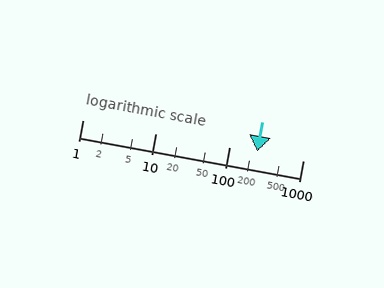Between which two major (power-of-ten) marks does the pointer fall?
The pointer is between 100 and 1000.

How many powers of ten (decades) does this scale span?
The scale spans 3 decades, from 1 to 1000.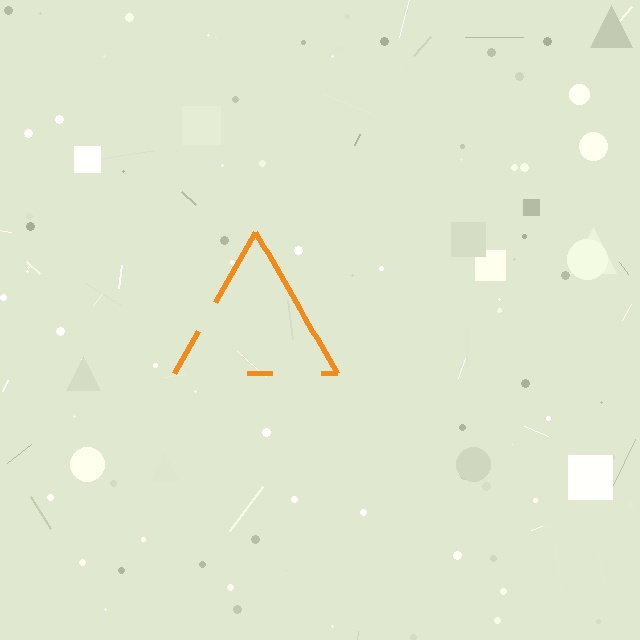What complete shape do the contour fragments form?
The contour fragments form a triangle.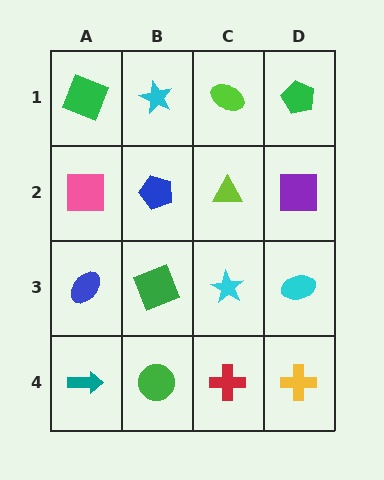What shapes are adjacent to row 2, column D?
A green pentagon (row 1, column D), a cyan ellipse (row 3, column D), a lime triangle (row 2, column C).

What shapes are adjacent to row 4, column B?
A green square (row 3, column B), a teal arrow (row 4, column A), a red cross (row 4, column C).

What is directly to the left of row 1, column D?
A lime ellipse.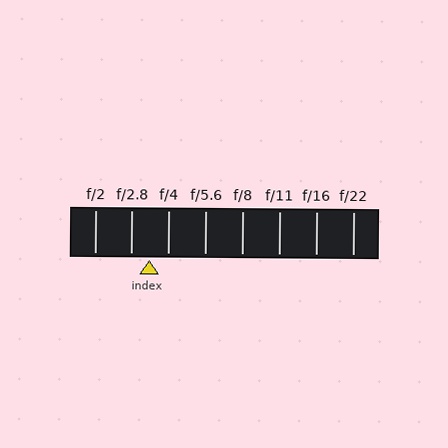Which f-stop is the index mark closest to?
The index mark is closest to f/2.8.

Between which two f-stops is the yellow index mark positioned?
The index mark is between f/2.8 and f/4.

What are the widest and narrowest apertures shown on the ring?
The widest aperture shown is f/2 and the narrowest is f/22.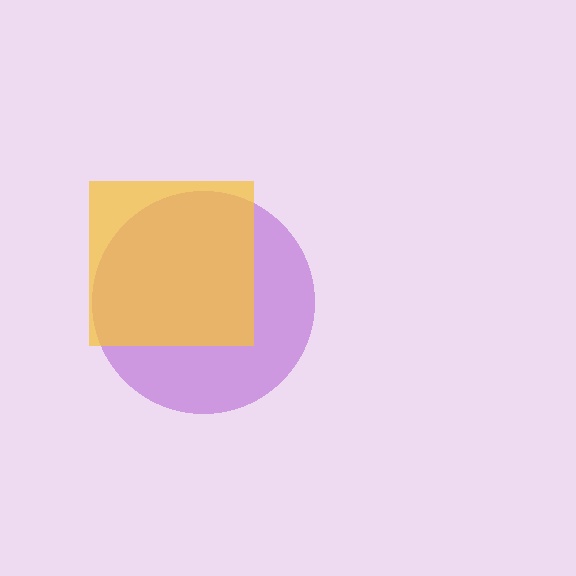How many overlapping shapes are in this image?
There are 2 overlapping shapes in the image.